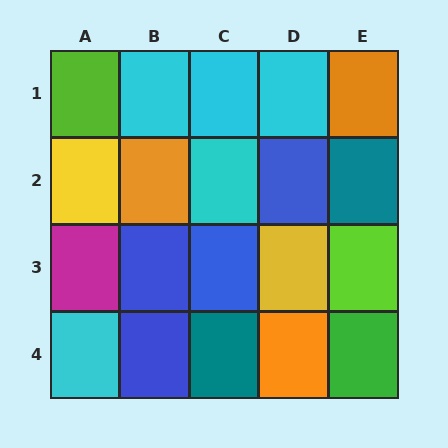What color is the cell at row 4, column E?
Green.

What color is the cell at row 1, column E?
Orange.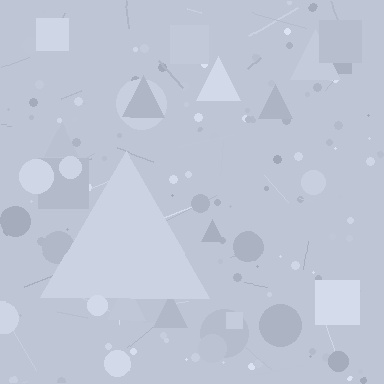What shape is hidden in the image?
A triangle is hidden in the image.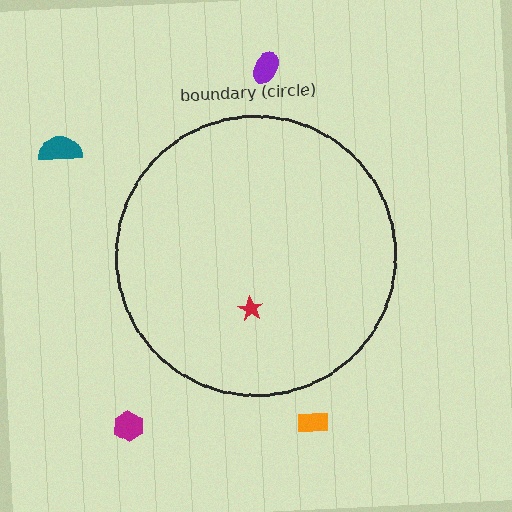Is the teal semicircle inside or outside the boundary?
Outside.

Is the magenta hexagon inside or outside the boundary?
Outside.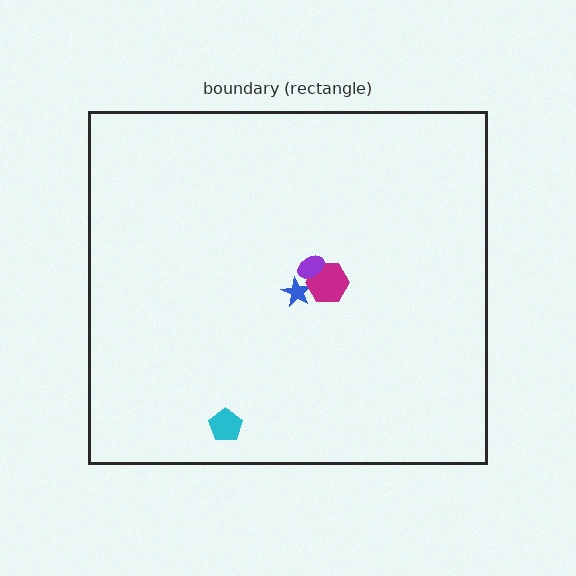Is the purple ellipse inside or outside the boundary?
Inside.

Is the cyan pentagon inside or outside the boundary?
Inside.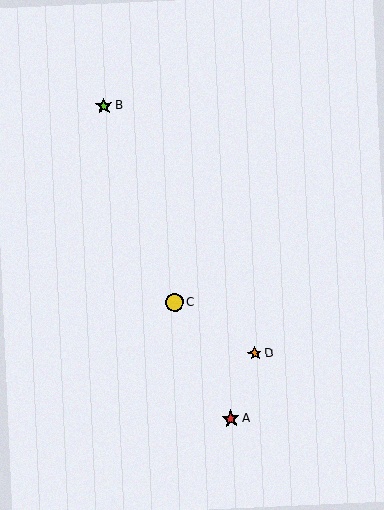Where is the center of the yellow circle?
The center of the yellow circle is at (174, 302).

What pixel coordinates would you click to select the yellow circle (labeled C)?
Click at (174, 302) to select the yellow circle C.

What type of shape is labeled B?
Shape B is a lime star.